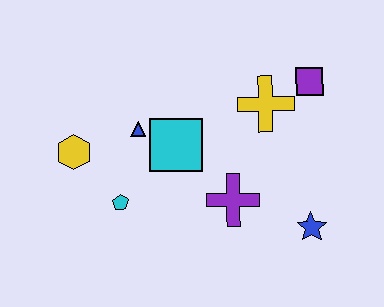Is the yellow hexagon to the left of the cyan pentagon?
Yes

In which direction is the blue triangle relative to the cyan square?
The blue triangle is to the left of the cyan square.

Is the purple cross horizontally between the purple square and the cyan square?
Yes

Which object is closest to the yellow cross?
The purple square is closest to the yellow cross.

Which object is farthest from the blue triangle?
The blue star is farthest from the blue triangle.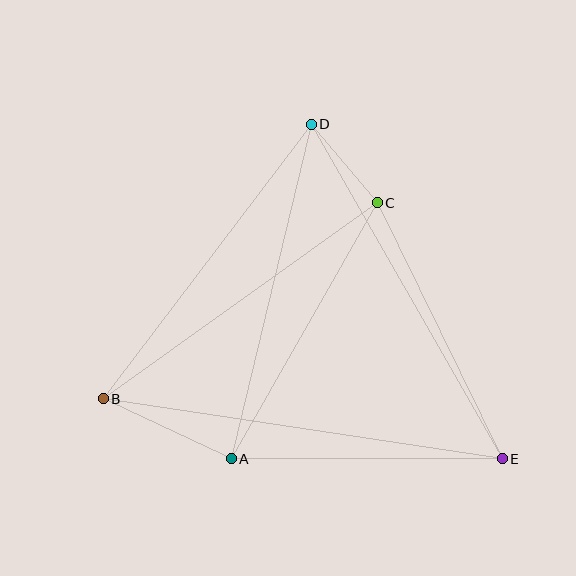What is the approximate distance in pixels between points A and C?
The distance between A and C is approximately 295 pixels.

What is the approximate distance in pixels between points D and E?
The distance between D and E is approximately 386 pixels.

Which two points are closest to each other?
Points C and D are closest to each other.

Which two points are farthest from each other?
Points B and E are farthest from each other.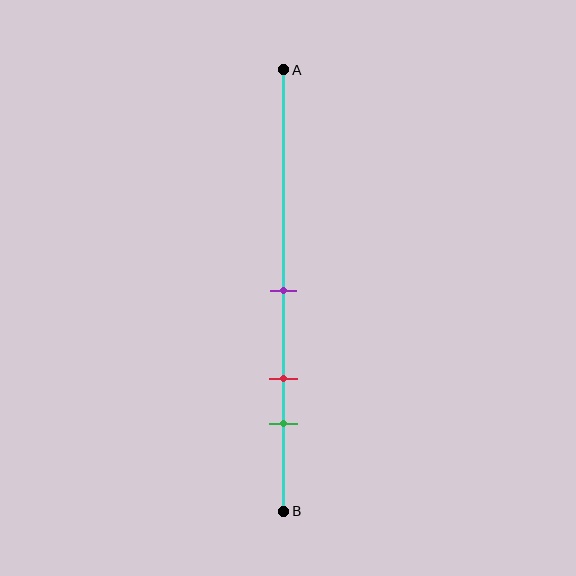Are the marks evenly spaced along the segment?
Yes, the marks are approximately evenly spaced.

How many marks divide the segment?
There are 3 marks dividing the segment.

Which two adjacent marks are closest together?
The red and green marks are the closest adjacent pair.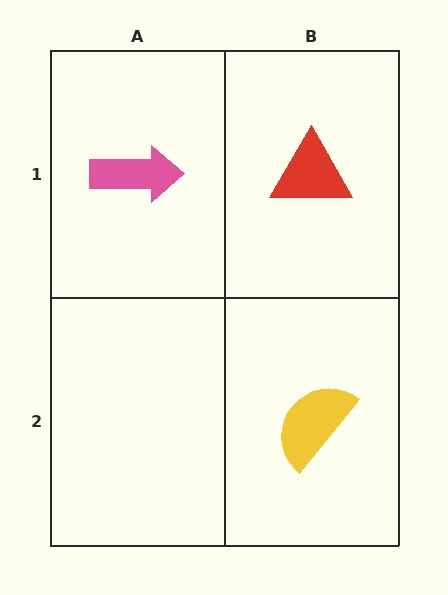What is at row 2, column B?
A yellow semicircle.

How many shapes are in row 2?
1 shape.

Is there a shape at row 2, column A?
No, that cell is empty.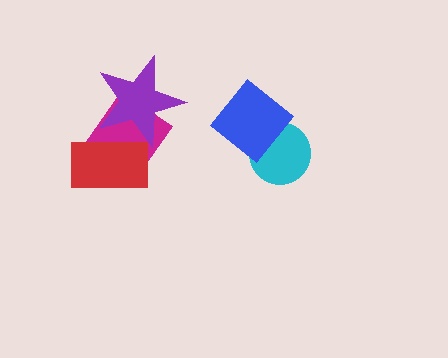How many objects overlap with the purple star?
2 objects overlap with the purple star.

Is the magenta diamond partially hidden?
Yes, it is partially covered by another shape.